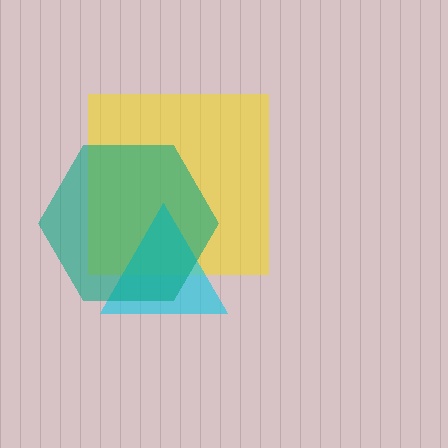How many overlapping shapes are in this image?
There are 3 overlapping shapes in the image.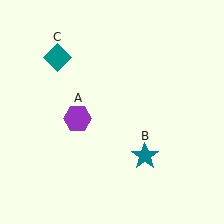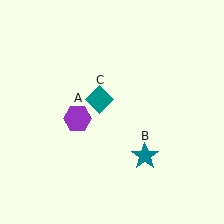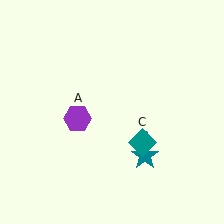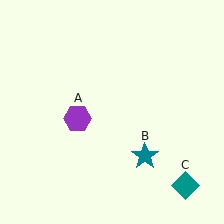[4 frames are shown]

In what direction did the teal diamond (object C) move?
The teal diamond (object C) moved down and to the right.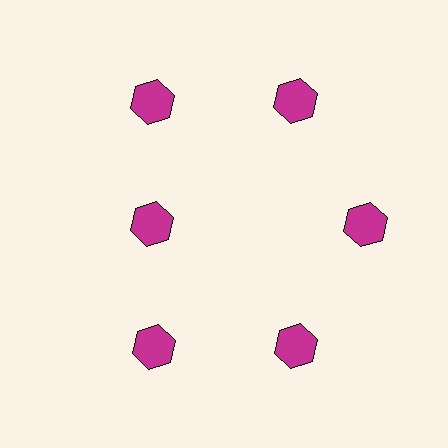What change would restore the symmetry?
The symmetry would be restored by moving it outward, back onto the ring so that all 6 hexagons sit at equal angles and equal distance from the center.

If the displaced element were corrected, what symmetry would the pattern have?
It would have 6-fold rotational symmetry — the pattern would map onto itself every 60 degrees.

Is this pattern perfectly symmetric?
No. The 6 magenta hexagons are arranged in a ring, but one element near the 9 o'clock position is pulled inward toward the center, breaking the 6-fold rotational symmetry.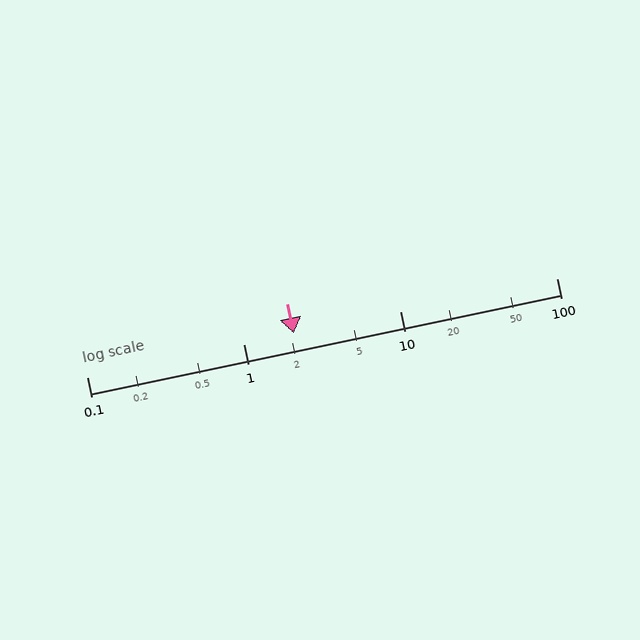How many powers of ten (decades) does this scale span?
The scale spans 3 decades, from 0.1 to 100.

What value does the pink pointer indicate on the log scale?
The pointer indicates approximately 2.1.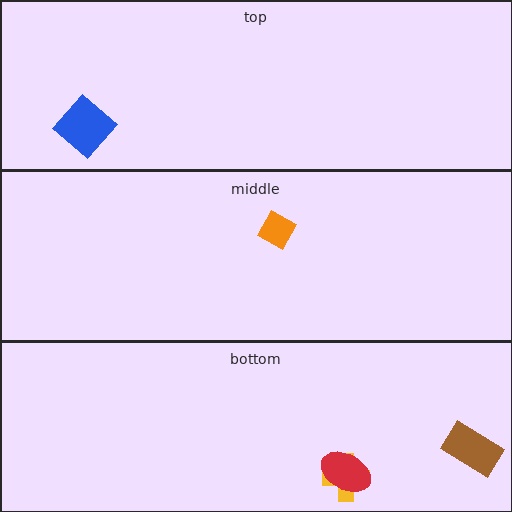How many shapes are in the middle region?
1.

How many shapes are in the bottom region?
3.